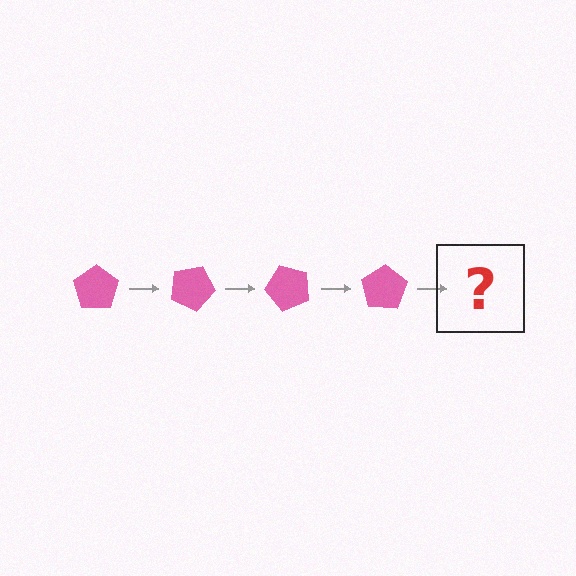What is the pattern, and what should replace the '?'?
The pattern is that the pentagon rotates 25 degrees each step. The '?' should be a pink pentagon rotated 100 degrees.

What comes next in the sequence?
The next element should be a pink pentagon rotated 100 degrees.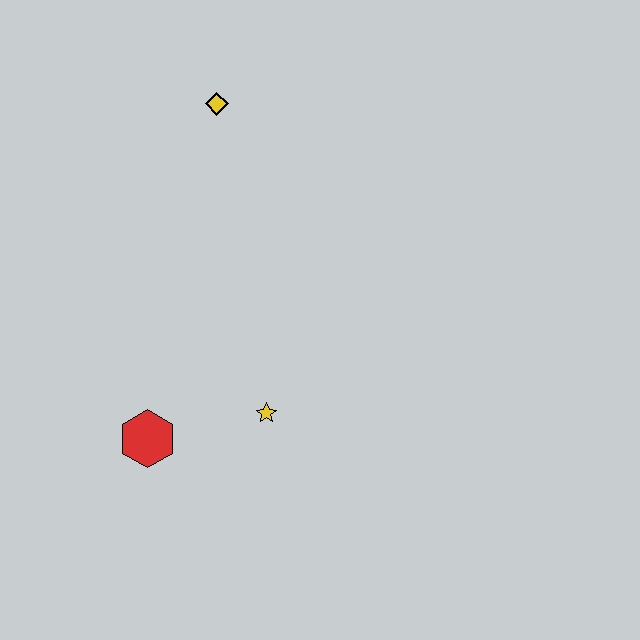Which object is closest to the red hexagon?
The yellow star is closest to the red hexagon.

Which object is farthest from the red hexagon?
The yellow diamond is farthest from the red hexagon.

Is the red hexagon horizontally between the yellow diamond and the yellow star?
No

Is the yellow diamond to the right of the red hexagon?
Yes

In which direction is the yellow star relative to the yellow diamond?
The yellow star is below the yellow diamond.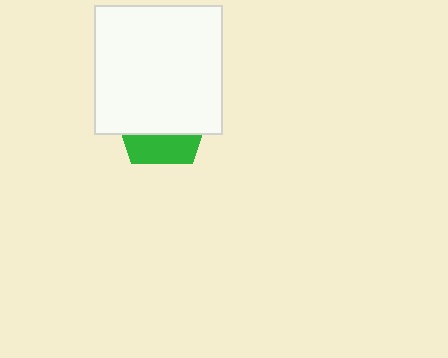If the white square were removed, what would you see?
You would see the complete green pentagon.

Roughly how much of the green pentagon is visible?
A small part of it is visible (roughly 31%).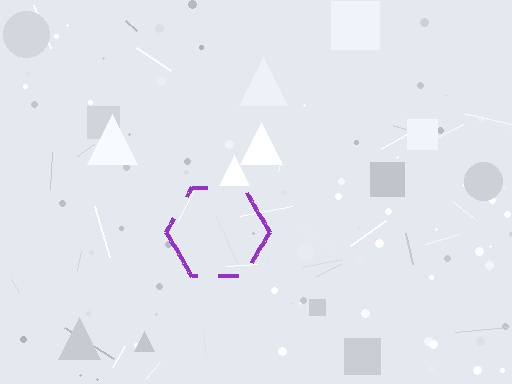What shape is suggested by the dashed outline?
The dashed outline suggests a hexagon.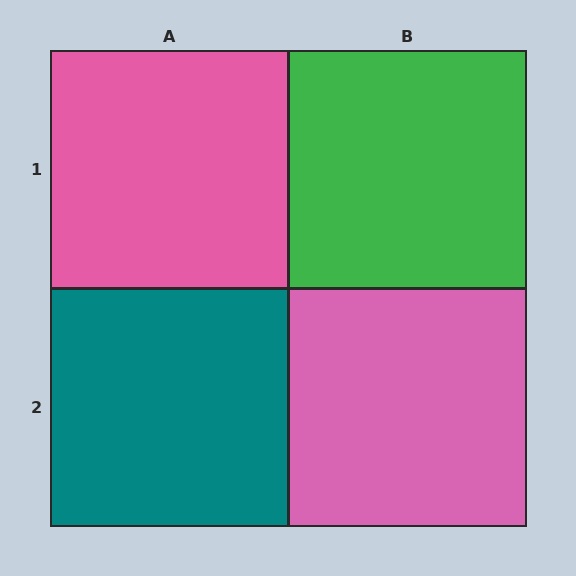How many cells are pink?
2 cells are pink.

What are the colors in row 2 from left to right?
Teal, pink.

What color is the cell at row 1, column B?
Green.